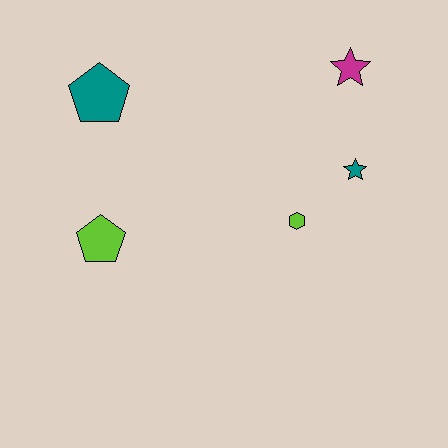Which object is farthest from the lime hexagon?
The teal pentagon is farthest from the lime hexagon.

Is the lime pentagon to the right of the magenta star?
No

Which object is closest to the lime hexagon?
The teal star is closest to the lime hexagon.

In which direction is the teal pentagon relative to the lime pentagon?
The teal pentagon is above the lime pentagon.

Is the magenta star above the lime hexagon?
Yes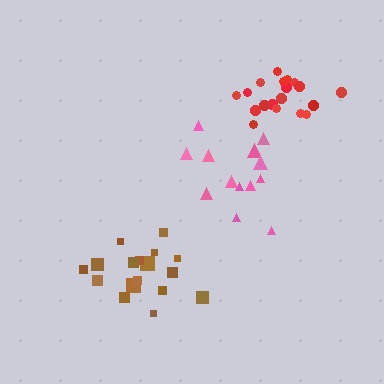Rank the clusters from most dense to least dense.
red, brown, pink.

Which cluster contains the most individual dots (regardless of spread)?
Red (19).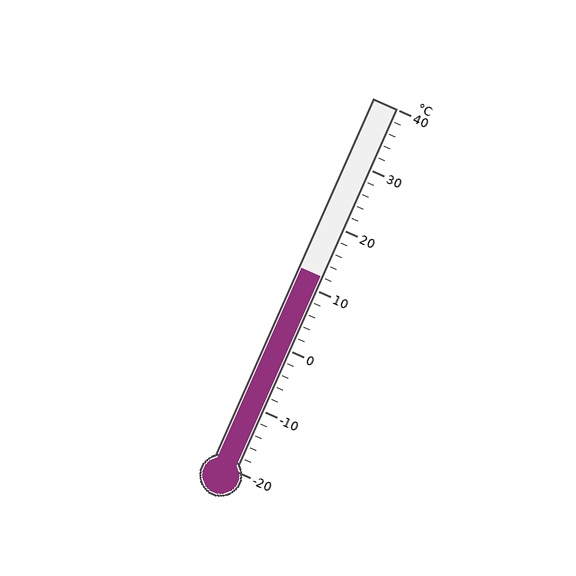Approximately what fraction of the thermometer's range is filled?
The thermometer is filled to approximately 55% of its range.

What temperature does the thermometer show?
The thermometer shows approximately 12°C.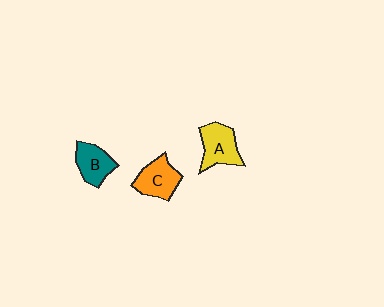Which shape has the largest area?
Shape A (yellow).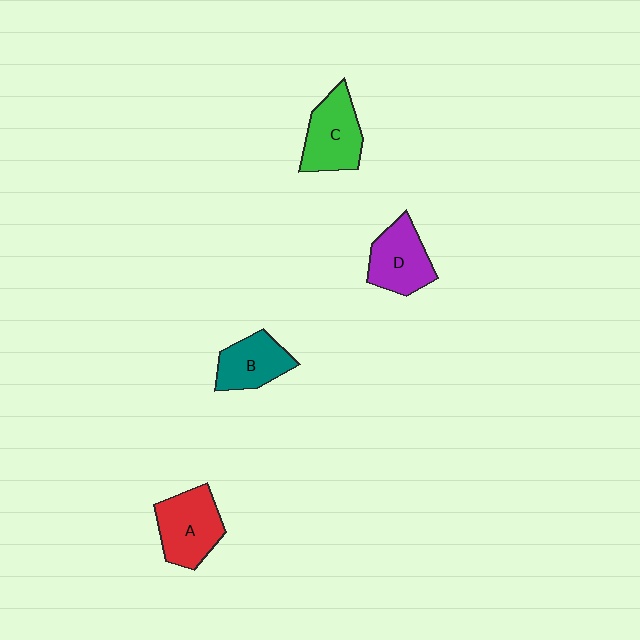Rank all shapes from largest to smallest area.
From largest to smallest: A (red), C (green), D (purple), B (teal).